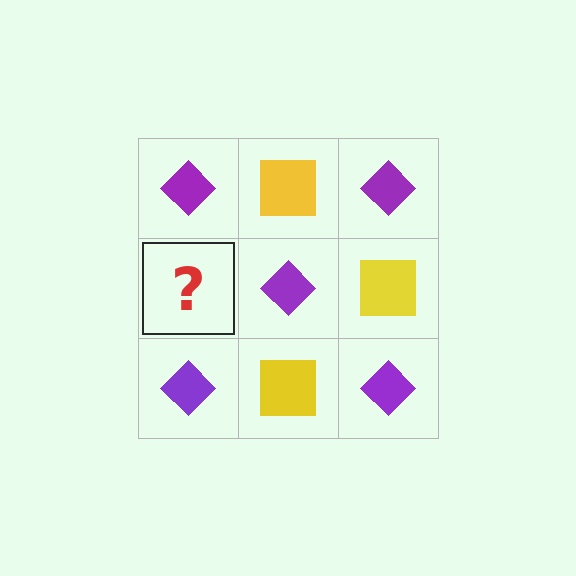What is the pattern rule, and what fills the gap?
The rule is that it alternates purple diamond and yellow square in a checkerboard pattern. The gap should be filled with a yellow square.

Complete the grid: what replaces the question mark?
The question mark should be replaced with a yellow square.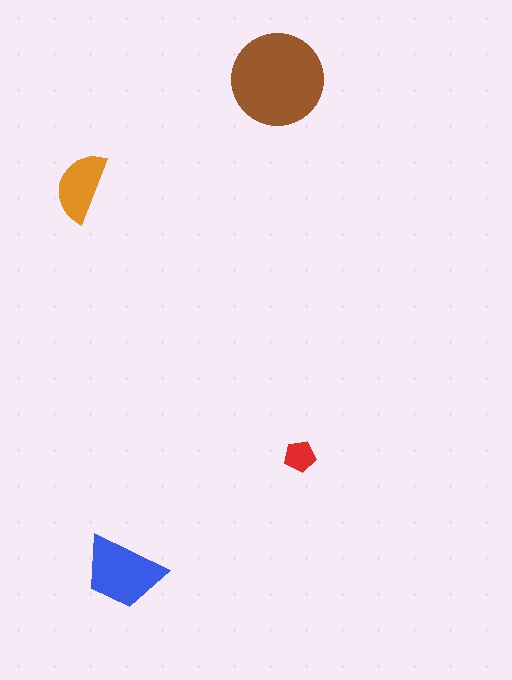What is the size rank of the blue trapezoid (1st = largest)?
2nd.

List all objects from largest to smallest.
The brown circle, the blue trapezoid, the orange semicircle, the red pentagon.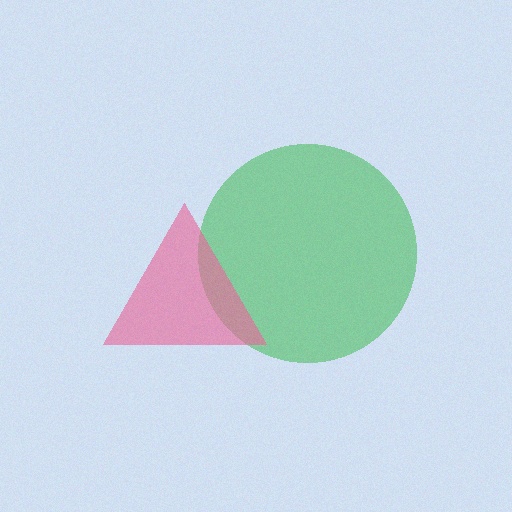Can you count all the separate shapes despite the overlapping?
Yes, there are 2 separate shapes.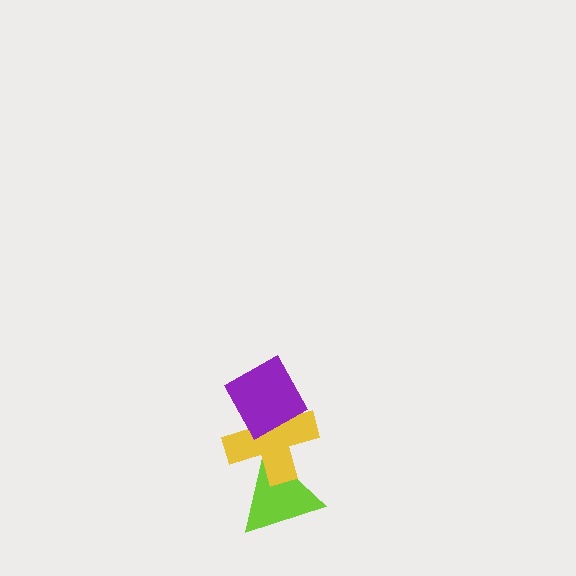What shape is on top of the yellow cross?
The purple diamond is on top of the yellow cross.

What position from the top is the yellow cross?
The yellow cross is 2nd from the top.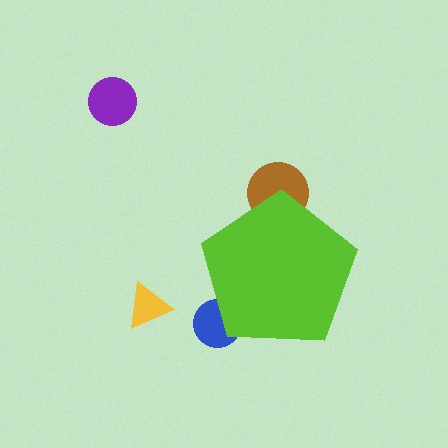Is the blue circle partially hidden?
Yes, the blue circle is partially hidden behind the lime pentagon.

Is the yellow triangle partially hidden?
No, the yellow triangle is fully visible.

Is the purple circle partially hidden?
No, the purple circle is fully visible.